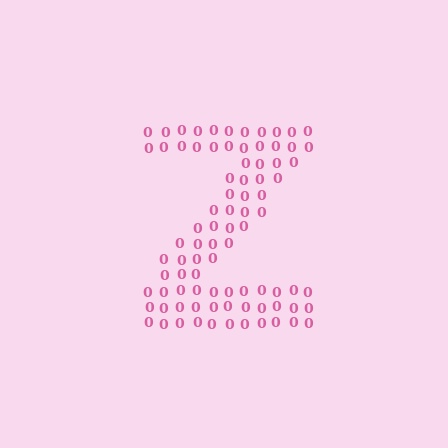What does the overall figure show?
The overall figure shows the letter Z.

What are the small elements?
The small elements are digit 0's.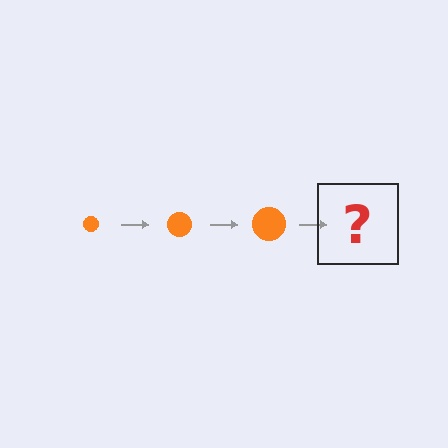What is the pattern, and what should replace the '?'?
The pattern is that the circle gets progressively larger each step. The '?' should be an orange circle, larger than the previous one.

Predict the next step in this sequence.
The next step is an orange circle, larger than the previous one.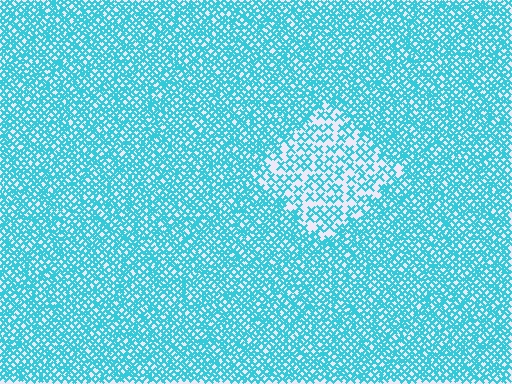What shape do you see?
I see a diamond.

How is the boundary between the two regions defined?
The boundary is defined by a change in element density (approximately 2.2x ratio). All elements are the same color, size, and shape.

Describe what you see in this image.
The image contains small cyan elements arranged at two different densities. A diamond-shaped region is visible where the elements are less densely packed than the surrounding area.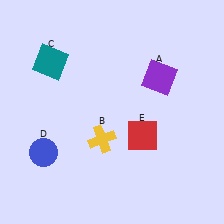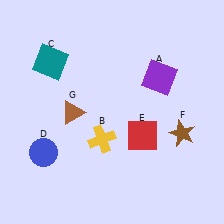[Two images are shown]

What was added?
A brown star (F), a brown triangle (G) were added in Image 2.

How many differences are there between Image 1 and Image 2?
There are 2 differences between the two images.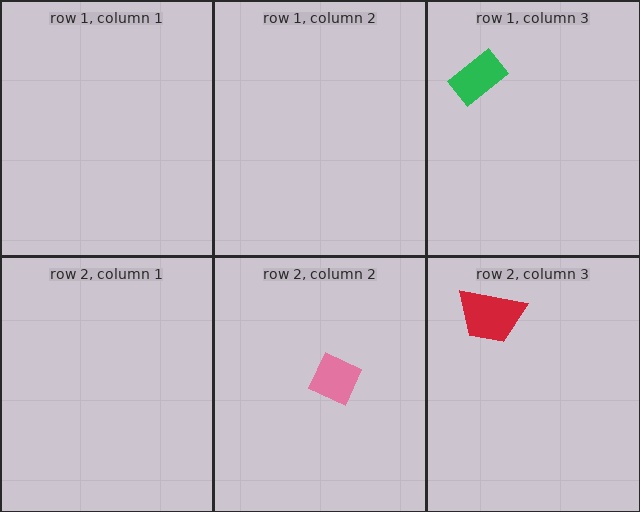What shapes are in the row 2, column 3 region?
The red trapezoid.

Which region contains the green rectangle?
The row 1, column 3 region.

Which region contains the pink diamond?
The row 2, column 2 region.